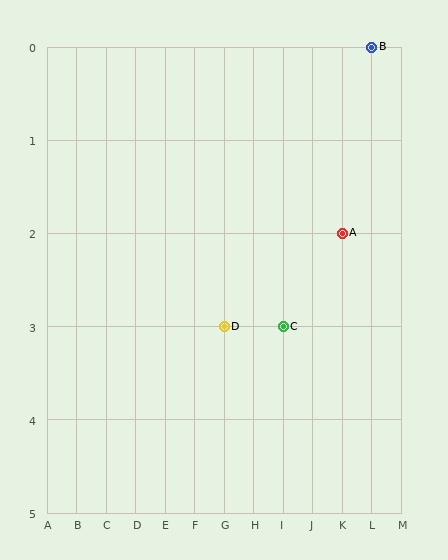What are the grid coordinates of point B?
Point B is at grid coordinates (L, 0).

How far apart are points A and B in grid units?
Points A and B are 1 column and 2 rows apart (about 2.2 grid units diagonally).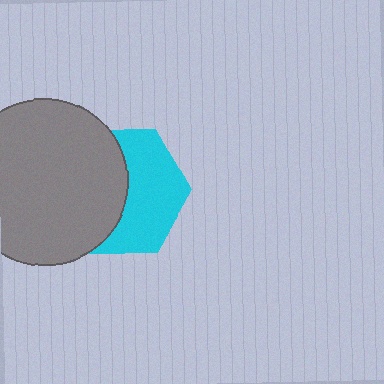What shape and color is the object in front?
The object in front is a gray circle.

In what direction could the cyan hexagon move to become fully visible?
The cyan hexagon could move right. That would shift it out from behind the gray circle entirely.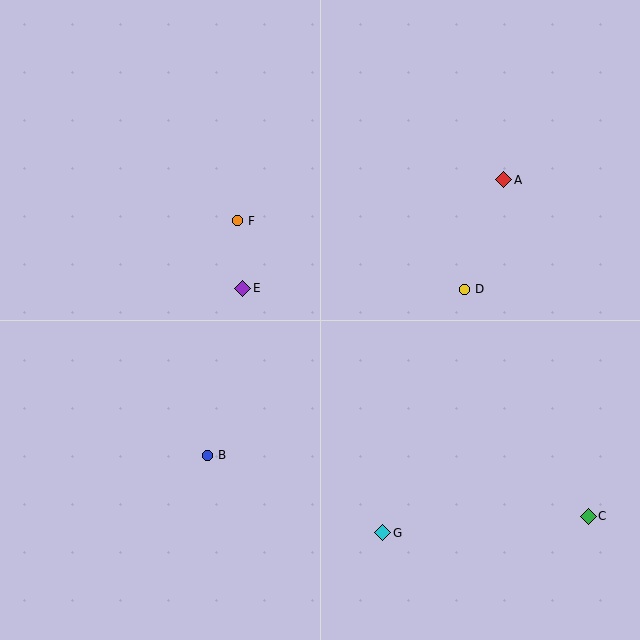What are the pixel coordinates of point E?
Point E is at (243, 288).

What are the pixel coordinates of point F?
Point F is at (238, 221).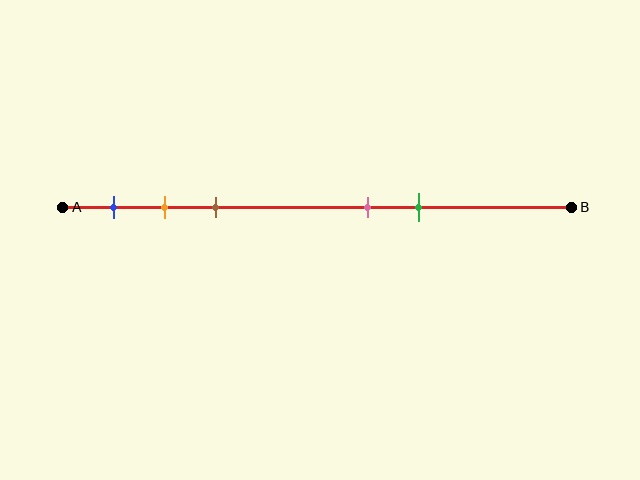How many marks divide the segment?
There are 5 marks dividing the segment.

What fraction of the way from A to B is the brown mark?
The brown mark is approximately 30% (0.3) of the way from A to B.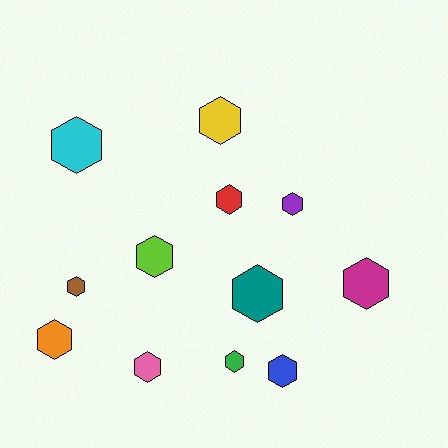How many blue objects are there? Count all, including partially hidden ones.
There is 1 blue object.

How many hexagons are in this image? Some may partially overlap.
There are 12 hexagons.